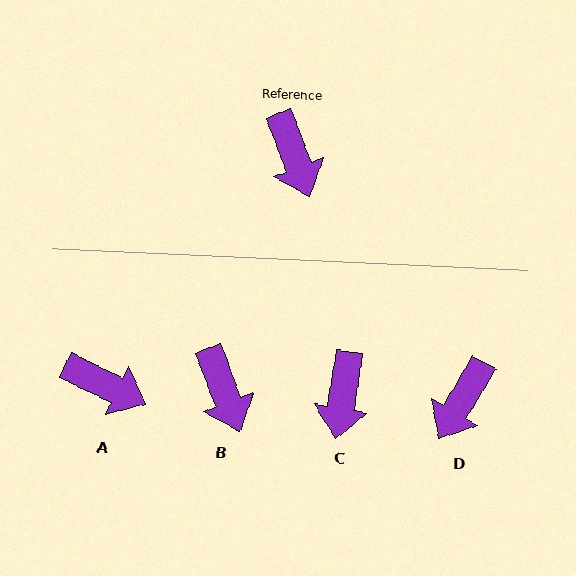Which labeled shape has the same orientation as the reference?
B.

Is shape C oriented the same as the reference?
No, it is off by about 30 degrees.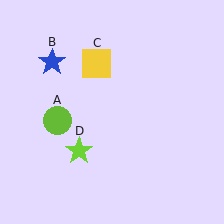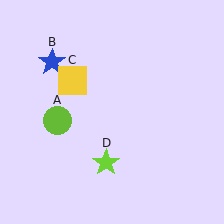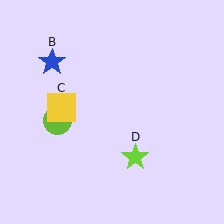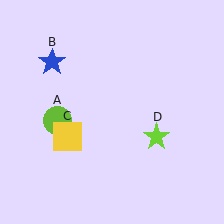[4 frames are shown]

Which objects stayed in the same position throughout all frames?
Lime circle (object A) and blue star (object B) remained stationary.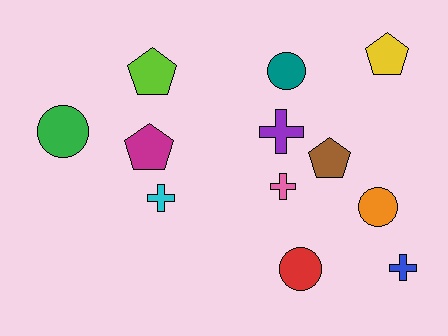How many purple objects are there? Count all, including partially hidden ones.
There is 1 purple object.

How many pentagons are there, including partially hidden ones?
There are 4 pentagons.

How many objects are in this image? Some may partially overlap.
There are 12 objects.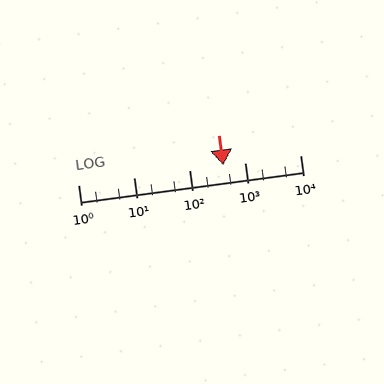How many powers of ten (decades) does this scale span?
The scale spans 4 decades, from 1 to 10000.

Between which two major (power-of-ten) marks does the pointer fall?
The pointer is between 100 and 1000.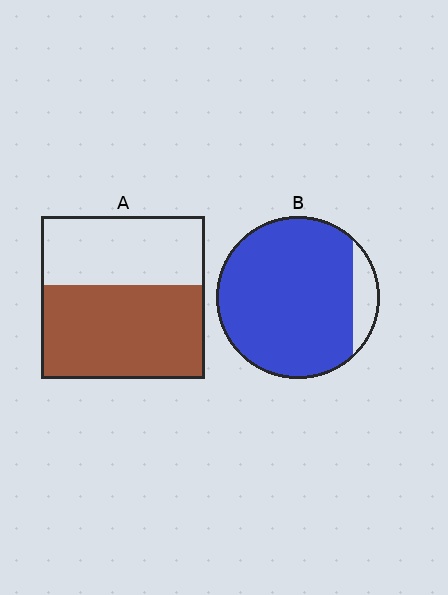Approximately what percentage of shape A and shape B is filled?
A is approximately 60% and B is approximately 90%.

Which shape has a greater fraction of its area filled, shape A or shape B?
Shape B.